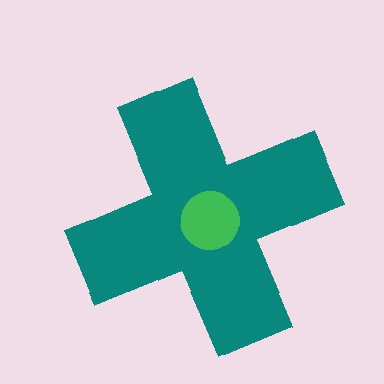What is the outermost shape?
The teal cross.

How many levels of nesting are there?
2.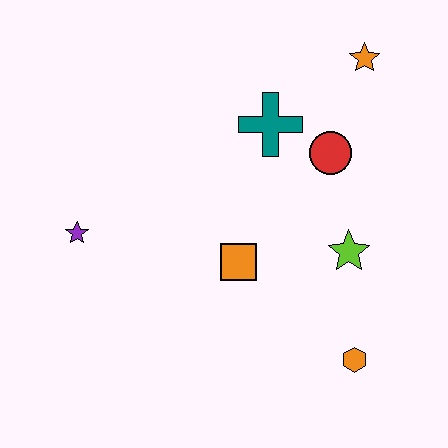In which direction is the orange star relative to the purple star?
The orange star is to the right of the purple star.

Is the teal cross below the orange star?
Yes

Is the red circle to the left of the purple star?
No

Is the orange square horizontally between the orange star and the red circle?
No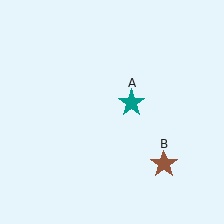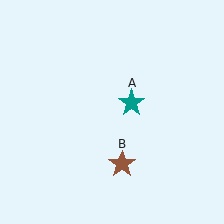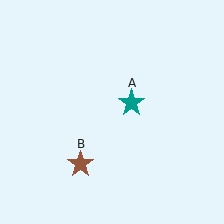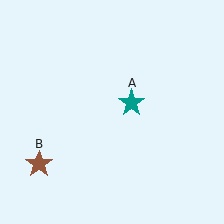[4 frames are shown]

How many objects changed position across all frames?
1 object changed position: brown star (object B).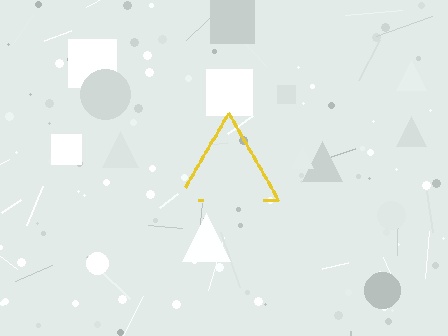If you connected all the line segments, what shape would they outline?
They would outline a triangle.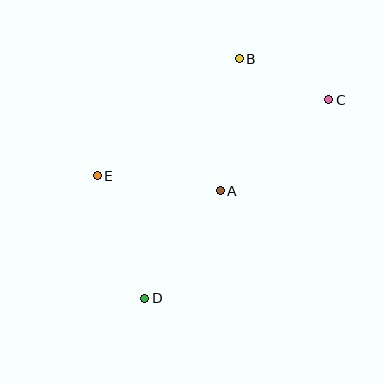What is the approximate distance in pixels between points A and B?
The distance between A and B is approximately 133 pixels.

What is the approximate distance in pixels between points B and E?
The distance between B and E is approximately 184 pixels.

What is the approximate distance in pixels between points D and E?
The distance between D and E is approximately 132 pixels.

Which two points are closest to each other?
Points B and C are closest to each other.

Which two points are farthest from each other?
Points C and D are farthest from each other.